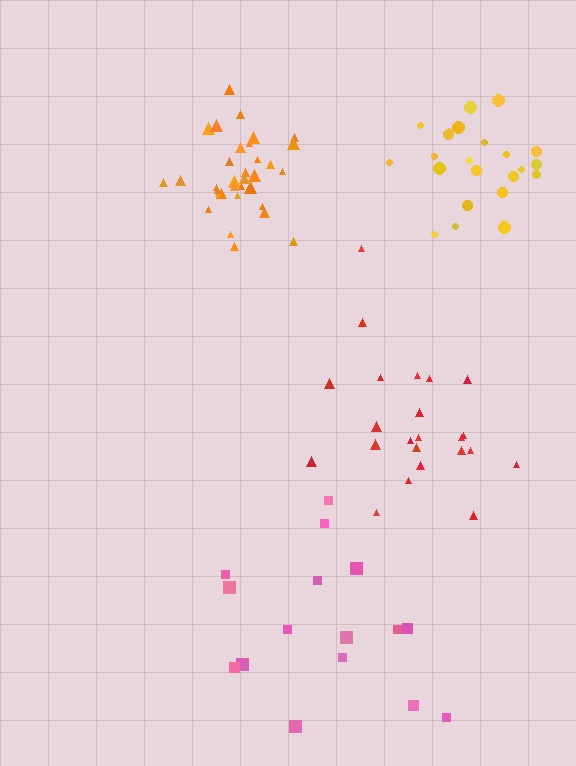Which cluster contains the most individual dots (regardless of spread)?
Orange (33).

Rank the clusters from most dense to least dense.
orange, yellow, red, pink.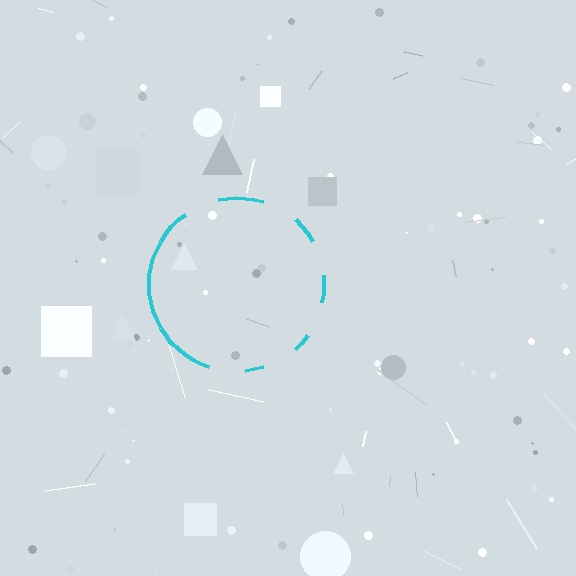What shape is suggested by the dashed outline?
The dashed outline suggests a circle.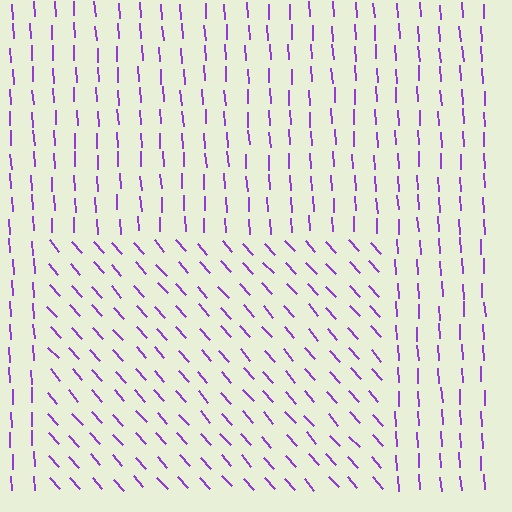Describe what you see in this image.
The image is filled with small purple line segments. A rectangle region in the image has lines oriented differently from the surrounding lines, creating a visible texture boundary.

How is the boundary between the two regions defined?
The boundary is defined purely by a change in line orientation (approximately 38 degrees difference). All lines are the same color and thickness.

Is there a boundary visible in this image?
Yes, there is a texture boundary formed by a change in line orientation.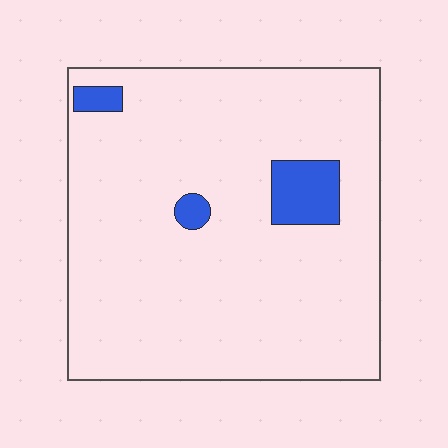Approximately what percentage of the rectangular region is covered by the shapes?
Approximately 5%.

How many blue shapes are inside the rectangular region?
3.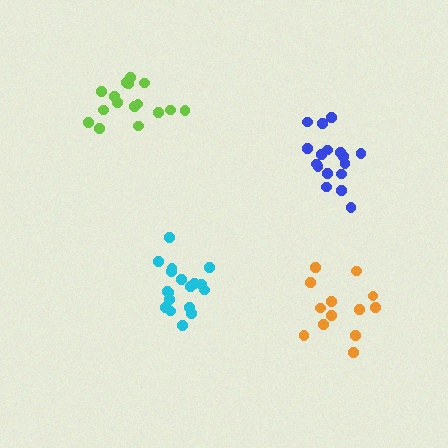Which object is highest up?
The lime cluster is topmost.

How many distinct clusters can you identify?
There are 4 distinct clusters.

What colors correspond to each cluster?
The clusters are colored: lime, cyan, orange, blue.